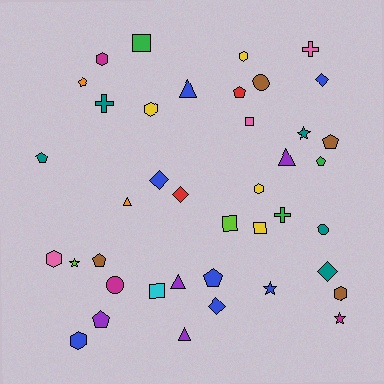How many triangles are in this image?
There are 5 triangles.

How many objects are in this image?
There are 40 objects.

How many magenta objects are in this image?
There are 3 magenta objects.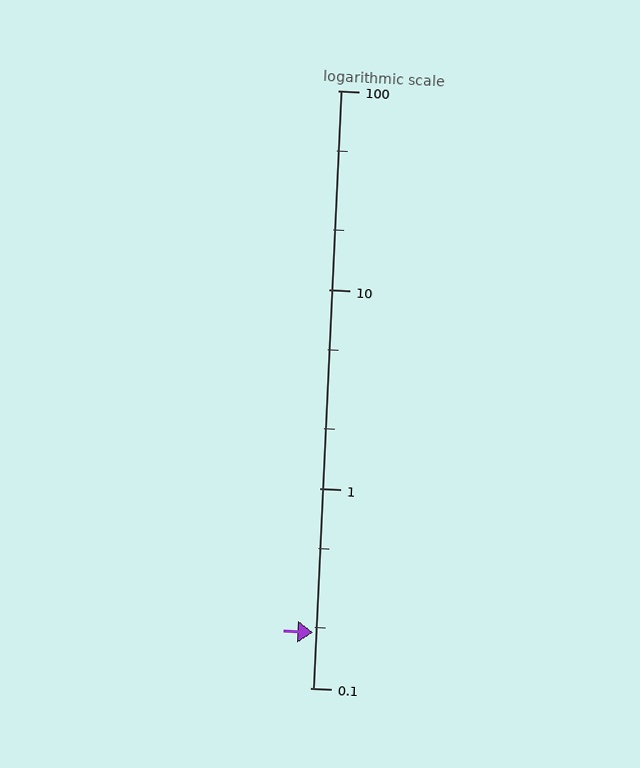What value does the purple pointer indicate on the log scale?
The pointer indicates approximately 0.19.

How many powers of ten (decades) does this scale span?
The scale spans 3 decades, from 0.1 to 100.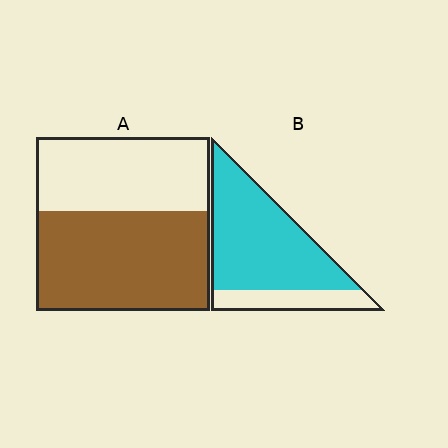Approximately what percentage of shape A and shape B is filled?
A is approximately 55% and B is approximately 75%.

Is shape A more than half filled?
Yes.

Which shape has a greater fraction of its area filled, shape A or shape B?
Shape B.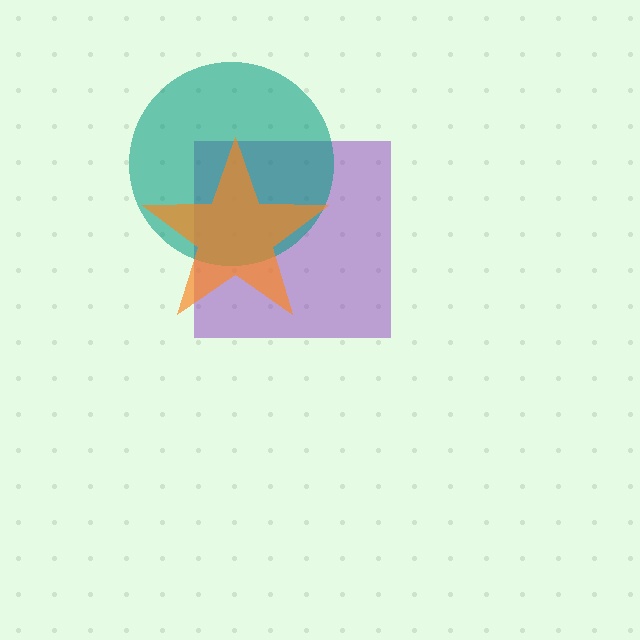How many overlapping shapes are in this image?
There are 3 overlapping shapes in the image.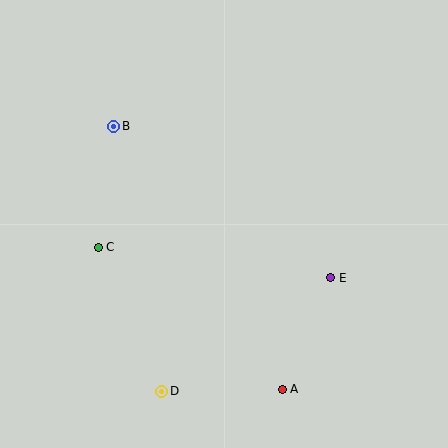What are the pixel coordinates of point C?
Point C is at (98, 247).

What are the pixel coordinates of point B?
Point B is at (114, 126).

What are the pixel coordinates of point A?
Point A is at (282, 389).